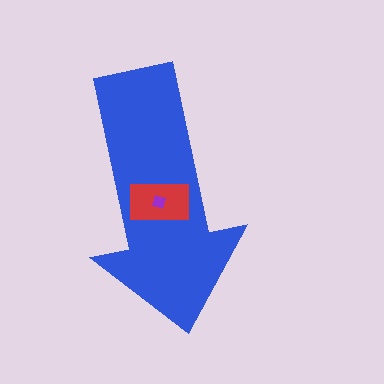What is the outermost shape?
The blue arrow.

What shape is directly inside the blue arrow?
The red rectangle.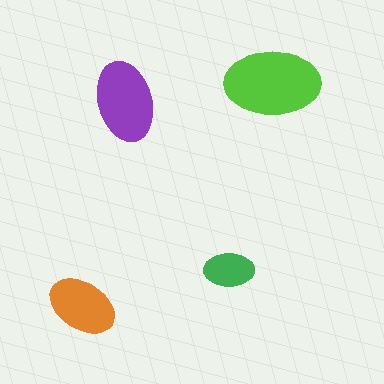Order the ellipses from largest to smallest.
the lime one, the purple one, the orange one, the green one.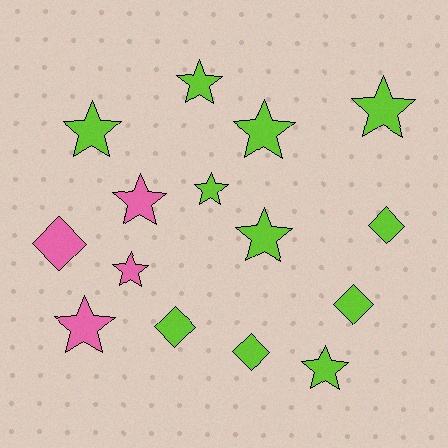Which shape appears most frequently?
Star, with 10 objects.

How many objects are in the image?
There are 15 objects.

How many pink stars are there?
There are 3 pink stars.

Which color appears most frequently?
Lime, with 11 objects.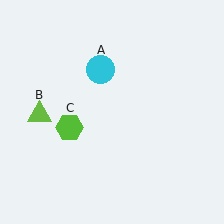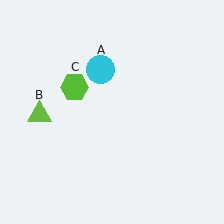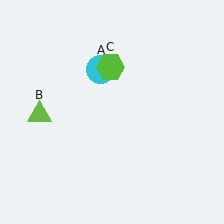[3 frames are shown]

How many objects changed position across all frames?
1 object changed position: lime hexagon (object C).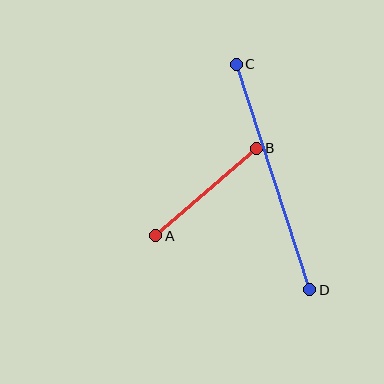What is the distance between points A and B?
The distance is approximately 133 pixels.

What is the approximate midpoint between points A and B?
The midpoint is at approximately (206, 192) pixels.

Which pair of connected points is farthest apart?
Points C and D are farthest apart.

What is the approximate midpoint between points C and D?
The midpoint is at approximately (273, 177) pixels.